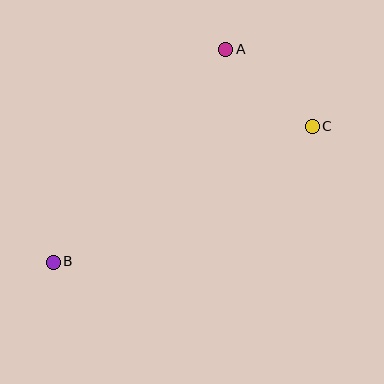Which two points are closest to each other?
Points A and C are closest to each other.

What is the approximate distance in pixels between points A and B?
The distance between A and B is approximately 273 pixels.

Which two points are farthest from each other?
Points B and C are farthest from each other.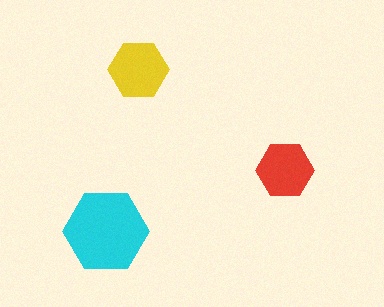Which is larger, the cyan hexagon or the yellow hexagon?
The cyan one.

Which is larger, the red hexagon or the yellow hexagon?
The yellow one.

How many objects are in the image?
There are 3 objects in the image.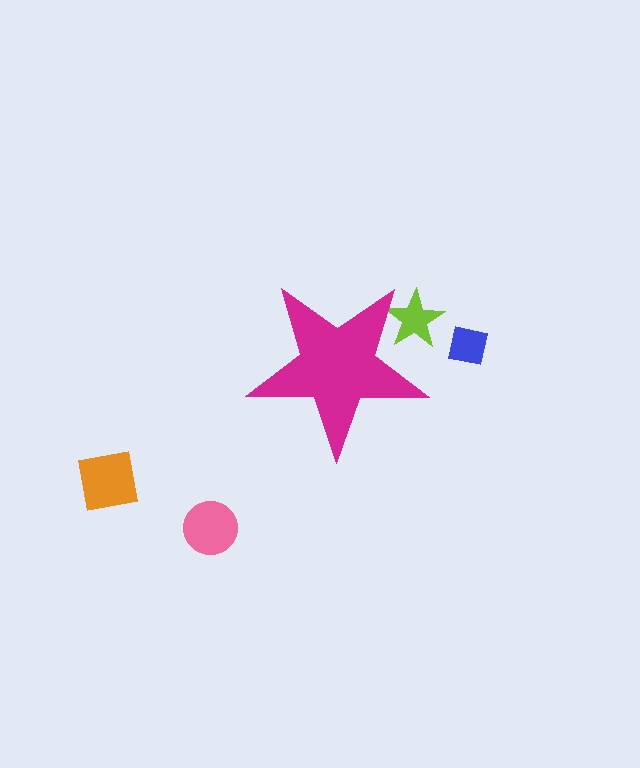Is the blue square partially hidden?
No, the blue square is fully visible.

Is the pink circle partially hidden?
No, the pink circle is fully visible.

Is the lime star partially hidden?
Yes, the lime star is partially hidden behind the magenta star.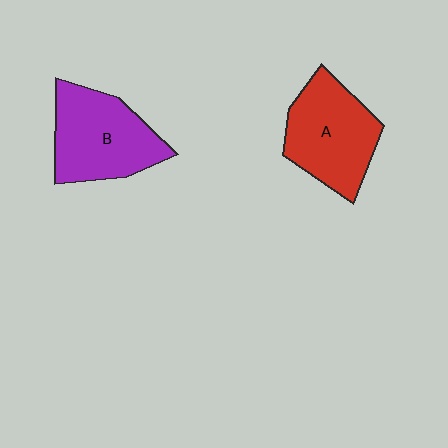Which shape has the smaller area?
Shape A (red).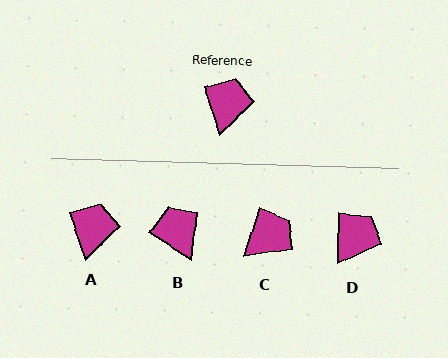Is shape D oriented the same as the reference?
No, it is off by about 20 degrees.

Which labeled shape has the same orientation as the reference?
A.